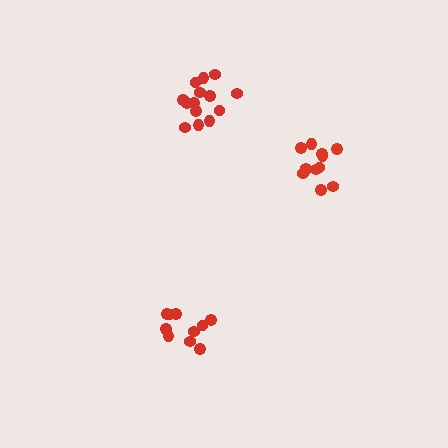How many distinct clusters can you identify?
There are 3 distinct clusters.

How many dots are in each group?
Group 1: 12 dots, Group 2: 10 dots, Group 3: 14 dots (36 total).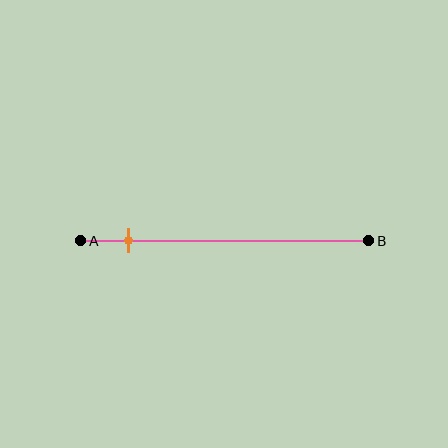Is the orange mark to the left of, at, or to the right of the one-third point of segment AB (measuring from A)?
The orange mark is to the left of the one-third point of segment AB.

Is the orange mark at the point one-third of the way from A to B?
No, the mark is at about 15% from A, not at the 33% one-third point.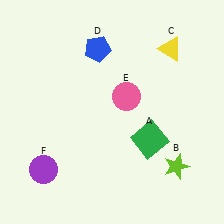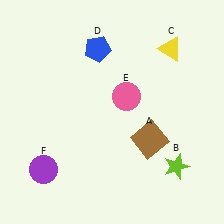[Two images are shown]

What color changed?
The square (A) changed from green in Image 1 to brown in Image 2.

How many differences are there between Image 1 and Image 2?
There is 1 difference between the two images.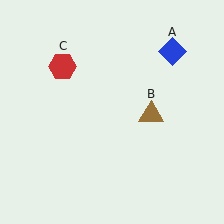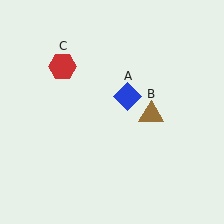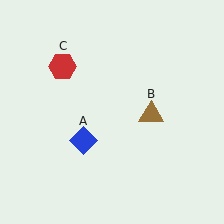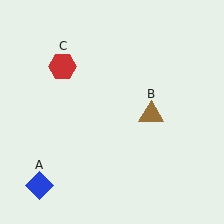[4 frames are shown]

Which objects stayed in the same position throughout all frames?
Brown triangle (object B) and red hexagon (object C) remained stationary.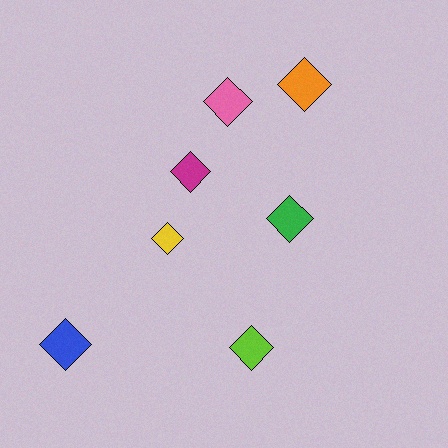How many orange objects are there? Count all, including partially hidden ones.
There is 1 orange object.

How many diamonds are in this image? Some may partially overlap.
There are 7 diamonds.